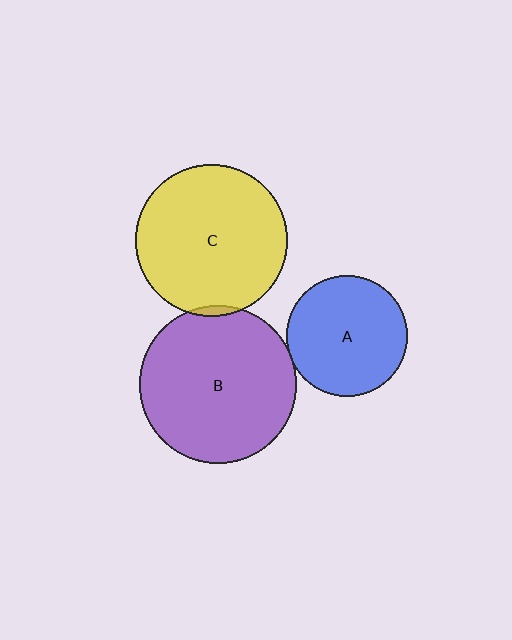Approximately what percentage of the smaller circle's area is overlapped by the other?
Approximately 5%.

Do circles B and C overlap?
Yes.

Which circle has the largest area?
Circle B (purple).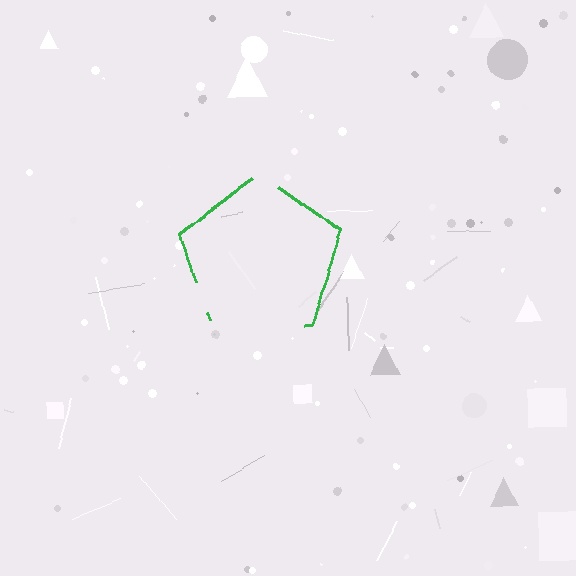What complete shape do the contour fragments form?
The contour fragments form a pentagon.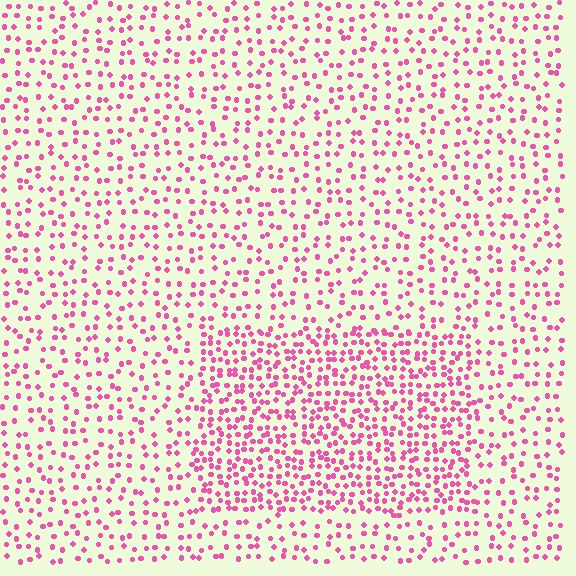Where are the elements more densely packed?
The elements are more densely packed inside the rectangle boundary.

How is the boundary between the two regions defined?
The boundary is defined by a change in element density (approximately 1.9x ratio). All elements are the same color, size, and shape.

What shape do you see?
I see a rectangle.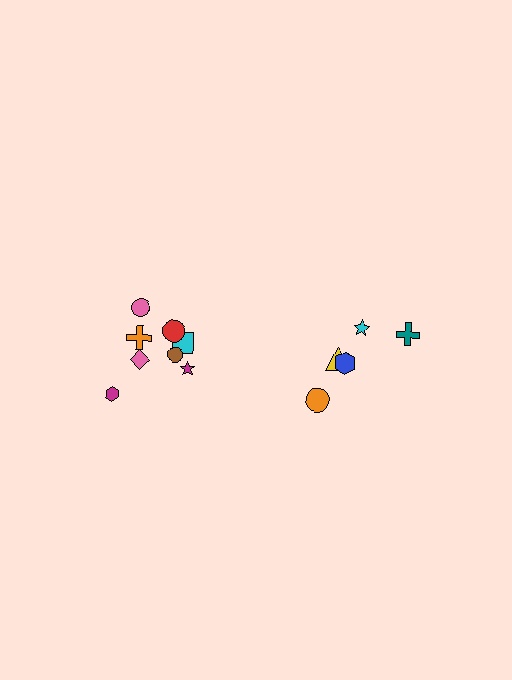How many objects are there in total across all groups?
There are 13 objects.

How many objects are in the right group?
There are 5 objects.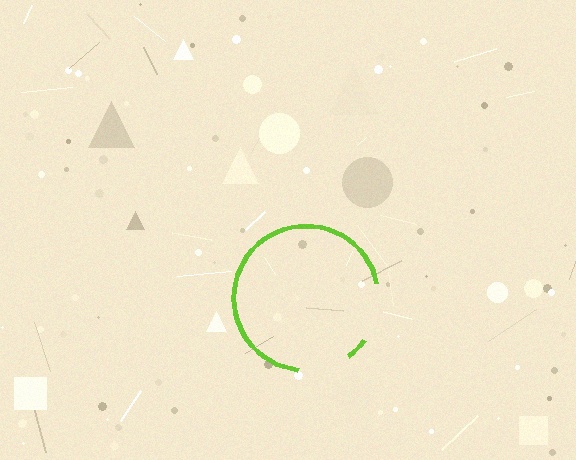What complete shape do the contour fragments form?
The contour fragments form a circle.